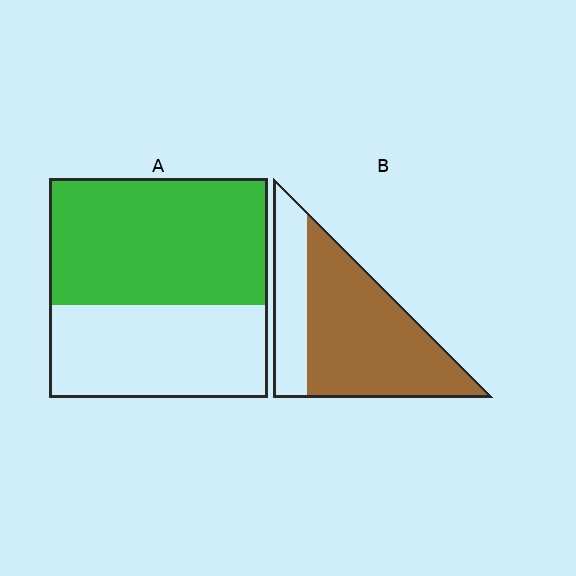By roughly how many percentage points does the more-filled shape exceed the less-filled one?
By roughly 15 percentage points (B over A).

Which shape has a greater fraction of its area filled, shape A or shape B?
Shape B.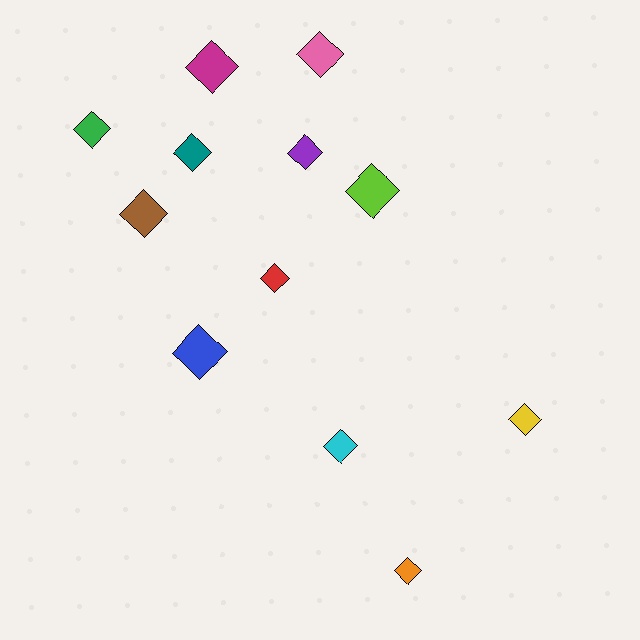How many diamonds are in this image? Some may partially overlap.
There are 12 diamonds.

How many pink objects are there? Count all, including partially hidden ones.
There is 1 pink object.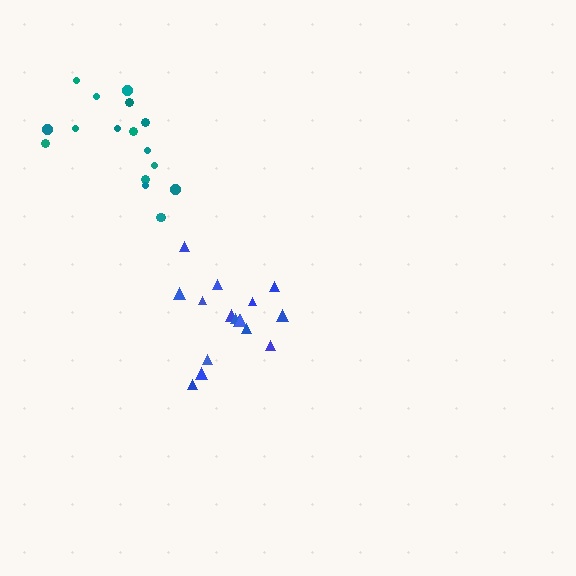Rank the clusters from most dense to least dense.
blue, teal.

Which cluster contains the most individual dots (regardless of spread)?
Teal (17).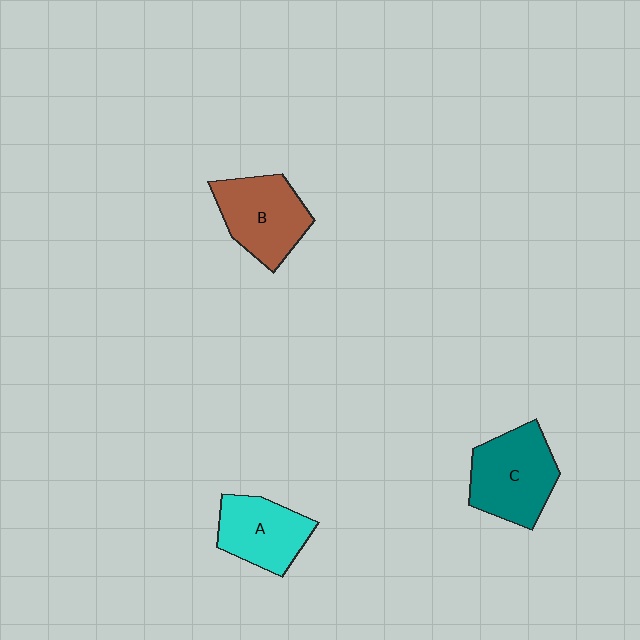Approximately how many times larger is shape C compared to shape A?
Approximately 1.2 times.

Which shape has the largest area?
Shape C (teal).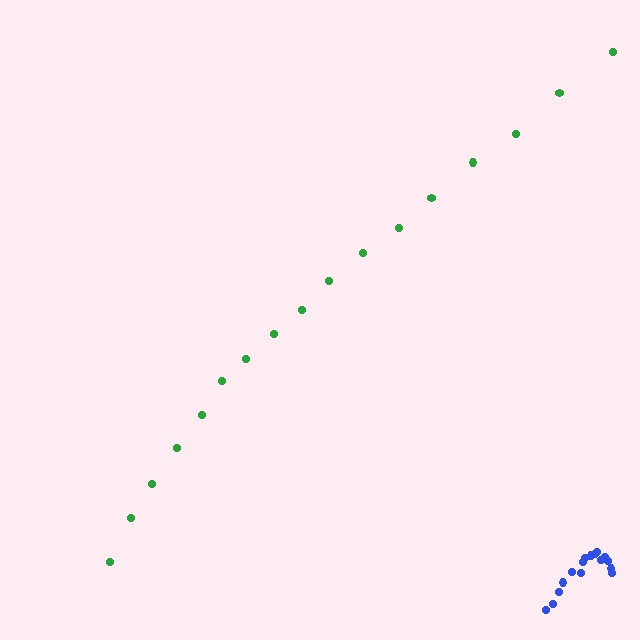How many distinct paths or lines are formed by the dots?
There are 2 distinct paths.